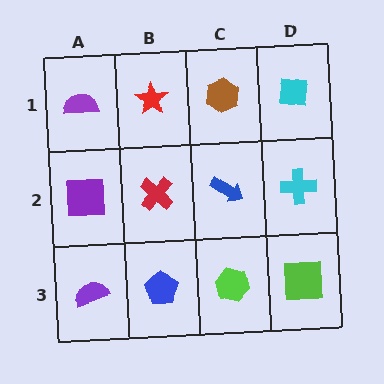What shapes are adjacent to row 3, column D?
A cyan cross (row 2, column D), a lime hexagon (row 3, column C).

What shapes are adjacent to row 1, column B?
A red cross (row 2, column B), a purple semicircle (row 1, column A), a brown hexagon (row 1, column C).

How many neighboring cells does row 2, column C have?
4.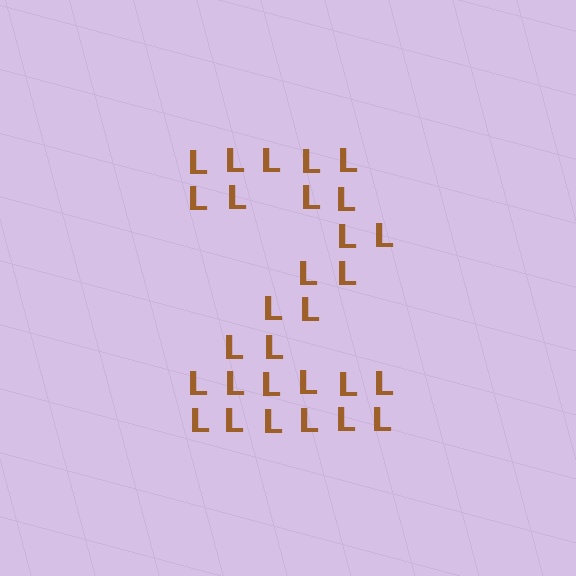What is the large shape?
The large shape is the digit 2.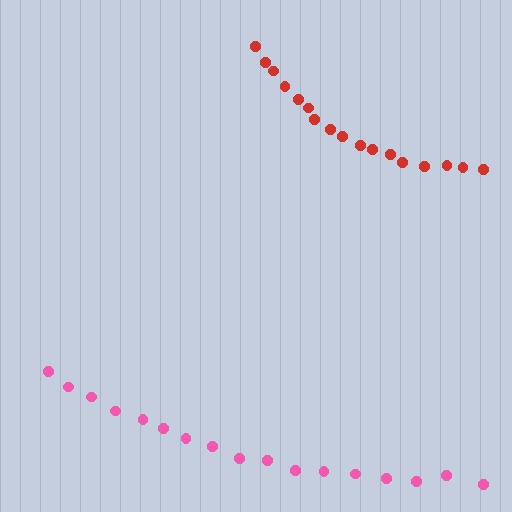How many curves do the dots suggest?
There are 2 distinct paths.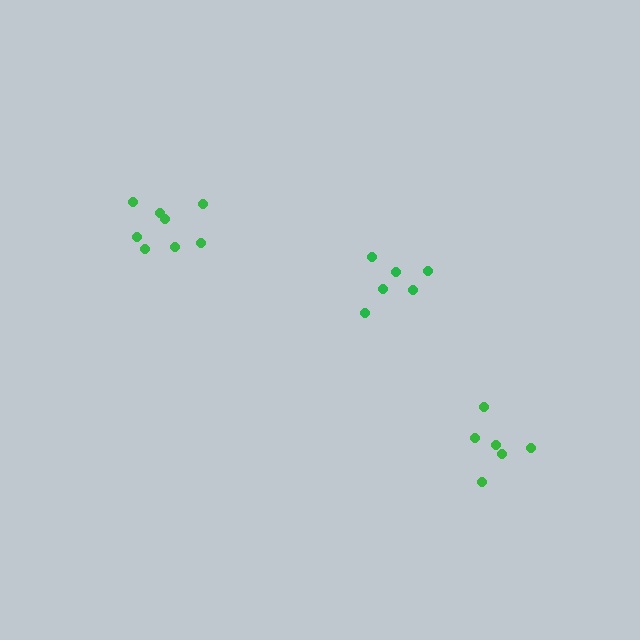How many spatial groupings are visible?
There are 3 spatial groupings.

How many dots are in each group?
Group 1: 6 dots, Group 2: 8 dots, Group 3: 6 dots (20 total).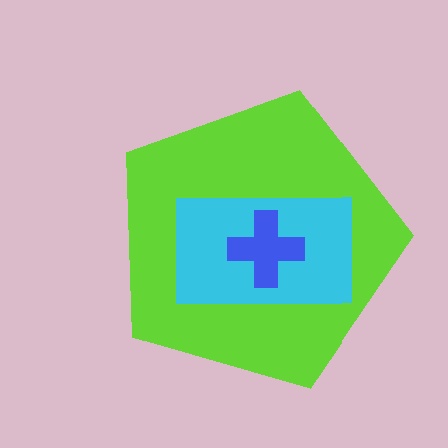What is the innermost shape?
The blue cross.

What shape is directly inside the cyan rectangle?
The blue cross.